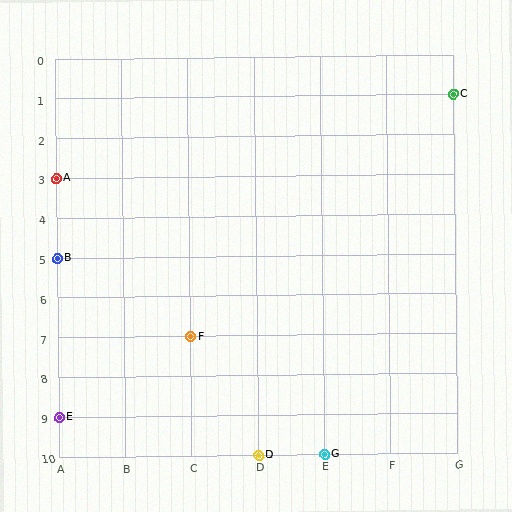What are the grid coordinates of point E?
Point E is at grid coordinates (A, 9).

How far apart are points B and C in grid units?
Points B and C are 6 columns and 4 rows apart (about 7.2 grid units diagonally).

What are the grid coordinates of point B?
Point B is at grid coordinates (A, 5).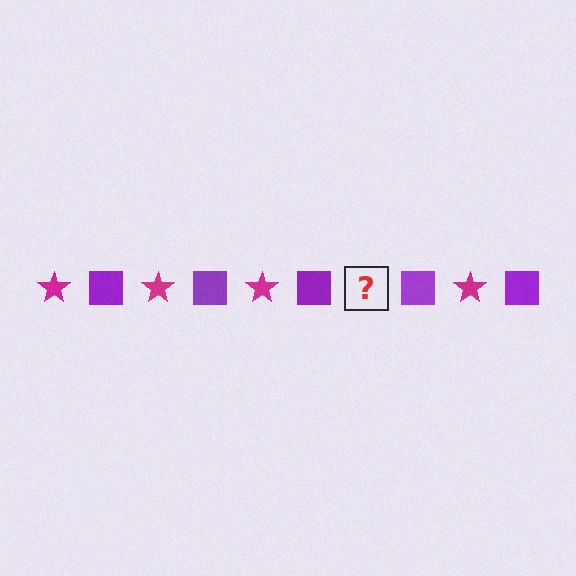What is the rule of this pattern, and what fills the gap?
The rule is that the pattern alternates between magenta star and purple square. The gap should be filled with a magenta star.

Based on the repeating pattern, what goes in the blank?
The blank should be a magenta star.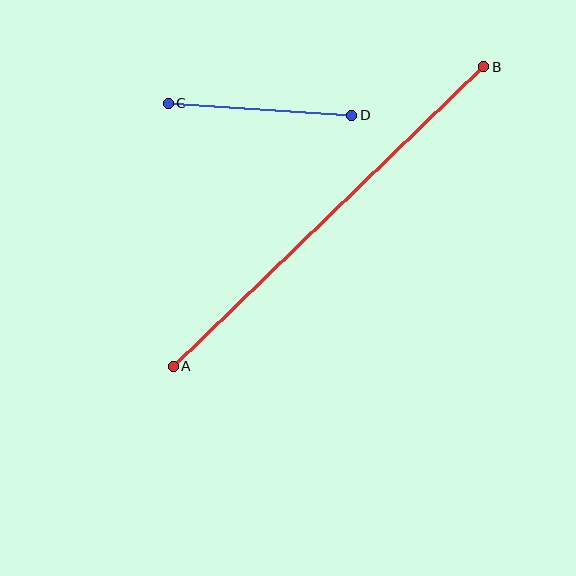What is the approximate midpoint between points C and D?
The midpoint is at approximately (260, 109) pixels.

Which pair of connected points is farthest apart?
Points A and B are farthest apart.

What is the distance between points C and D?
The distance is approximately 184 pixels.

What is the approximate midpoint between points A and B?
The midpoint is at approximately (329, 217) pixels.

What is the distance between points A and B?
The distance is approximately 431 pixels.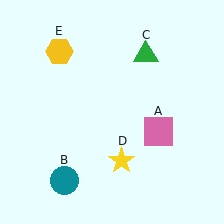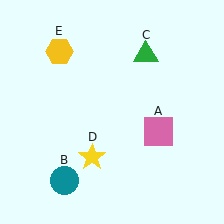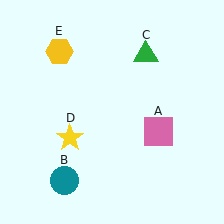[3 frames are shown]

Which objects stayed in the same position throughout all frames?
Pink square (object A) and teal circle (object B) and green triangle (object C) and yellow hexagon (object E) remained stationary.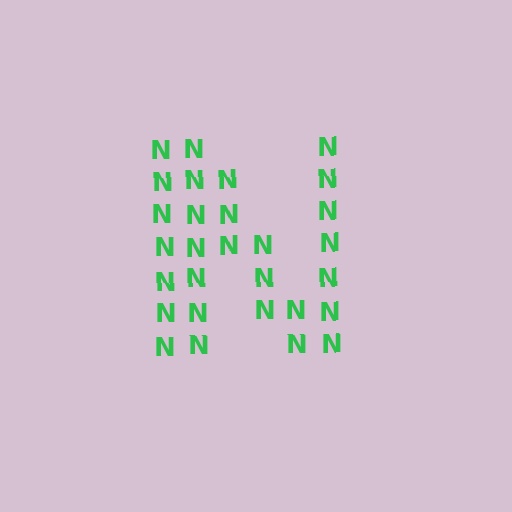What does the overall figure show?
The overall figure shows the letter N.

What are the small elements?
The small elements are letter N's.